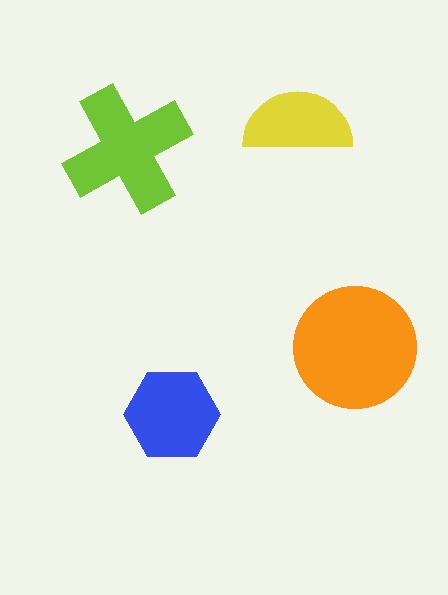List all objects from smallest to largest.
The yellow semicircle, the blue hexagon, the lime cross, the orange circle.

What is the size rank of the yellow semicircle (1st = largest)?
4th.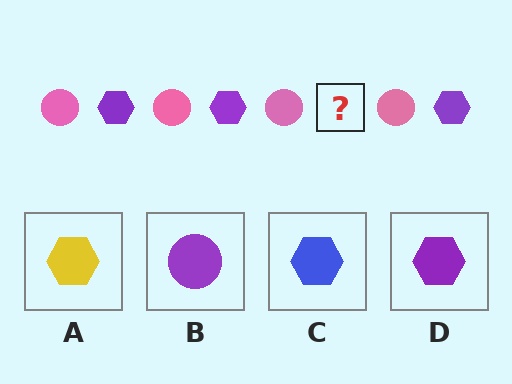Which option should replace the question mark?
Option D.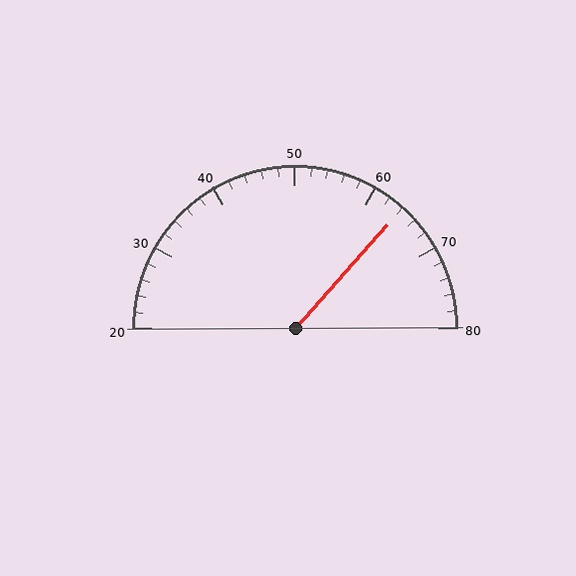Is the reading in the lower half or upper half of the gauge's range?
The reading is in the upper half of the range (20 to 80).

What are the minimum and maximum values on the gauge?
The gauge ranges from 20 to 80.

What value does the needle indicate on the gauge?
The needle indicates approximately 64.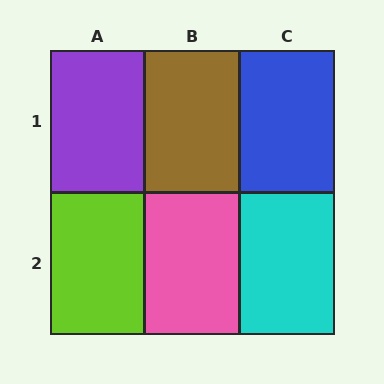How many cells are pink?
1 cell is pink.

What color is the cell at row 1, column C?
Blue.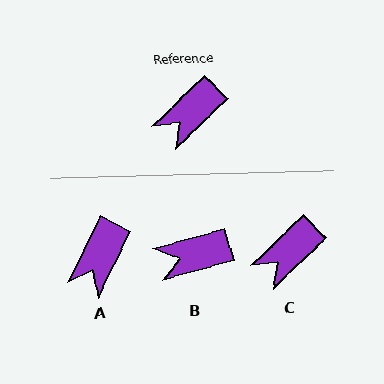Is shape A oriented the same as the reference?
No, it is off by about 20 degrees.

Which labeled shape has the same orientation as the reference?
C.